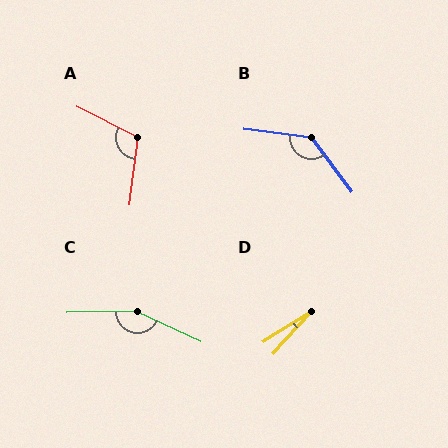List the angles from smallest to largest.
D (16°), A (109°), B (133°), C (154°).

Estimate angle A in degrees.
Approximately 109 degrees.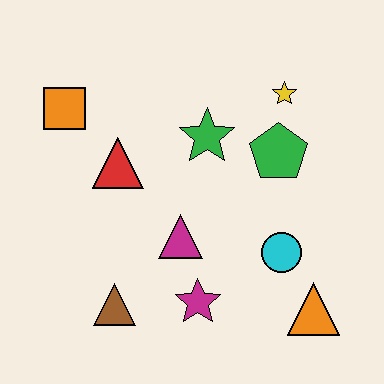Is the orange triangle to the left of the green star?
No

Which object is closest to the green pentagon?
The yellow star is closest to the green pentagon.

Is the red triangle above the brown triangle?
Yes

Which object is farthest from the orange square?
The orange triangle is farthest from the orange square.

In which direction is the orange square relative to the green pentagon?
The orange square is to the left of the green pentagon.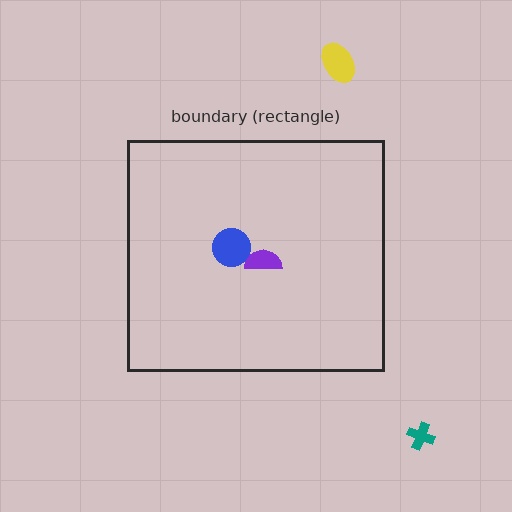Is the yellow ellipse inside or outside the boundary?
Outside.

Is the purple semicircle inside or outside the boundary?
Inside.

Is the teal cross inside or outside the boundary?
Outside.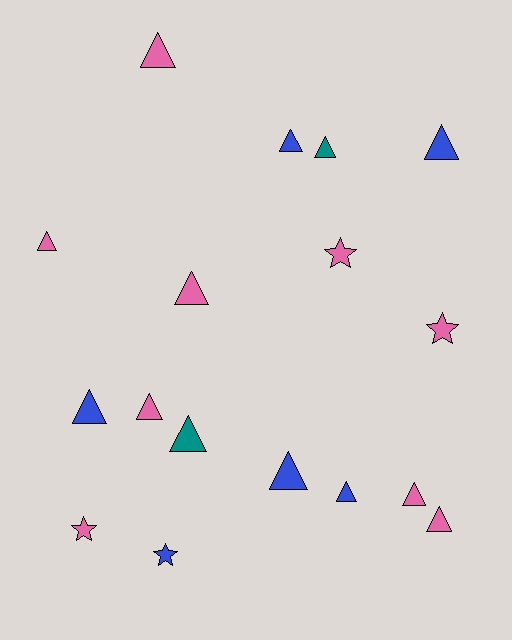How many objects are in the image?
There are 17 objects.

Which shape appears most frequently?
Triangle, with 13 objects.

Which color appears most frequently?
Pink, with 9 objects.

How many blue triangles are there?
There are 5 blue triangles.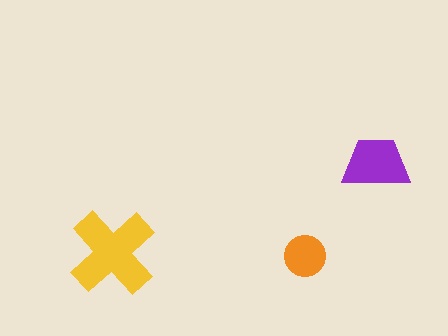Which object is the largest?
The yellow cross.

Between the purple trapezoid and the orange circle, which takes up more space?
The purple trapezoid.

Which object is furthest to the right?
The purple trapezoid is rightmost.